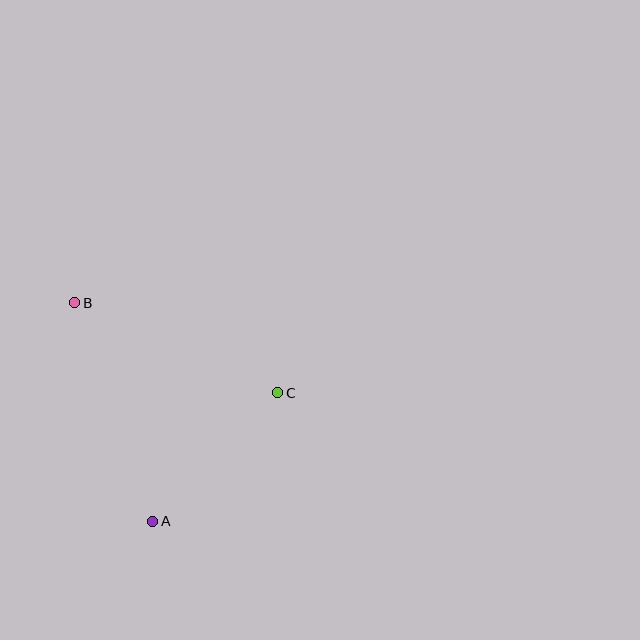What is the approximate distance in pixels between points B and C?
The distance between B and C is approximately 222 pixels.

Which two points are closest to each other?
Points A and C are closest to each other.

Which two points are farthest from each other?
Points A and B are farthest from each other.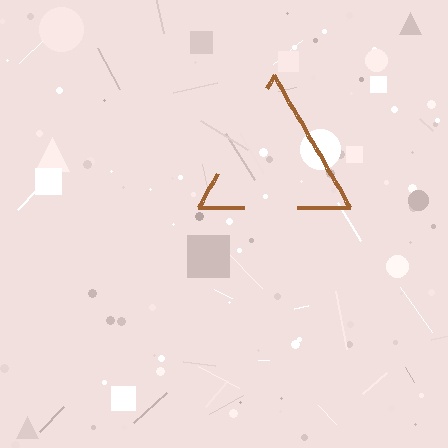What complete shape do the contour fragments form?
The contour fragments form a triangle.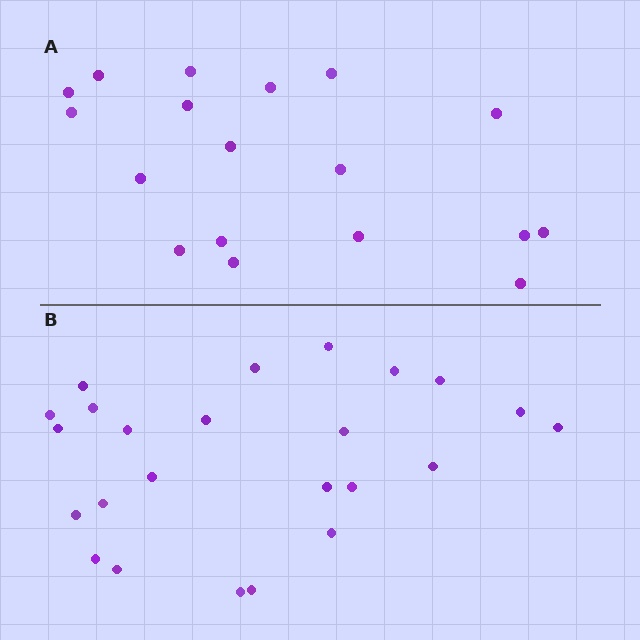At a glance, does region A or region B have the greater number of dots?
Region B (the bottom region) has more dots.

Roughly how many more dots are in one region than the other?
Region B has about 6 more dots than region A.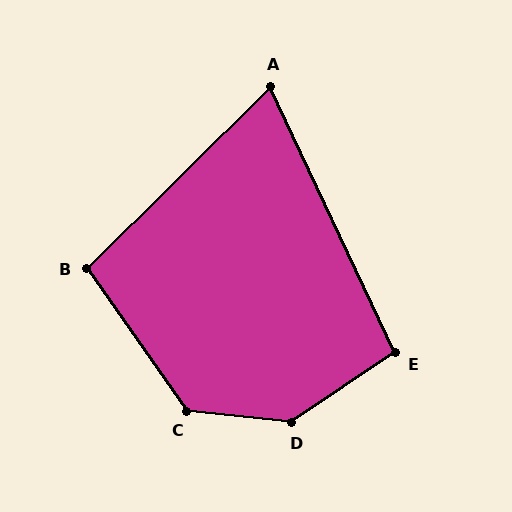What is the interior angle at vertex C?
Approximately 131 degrees (obtuse).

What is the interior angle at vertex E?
Approximately 99 degrees (obtuse).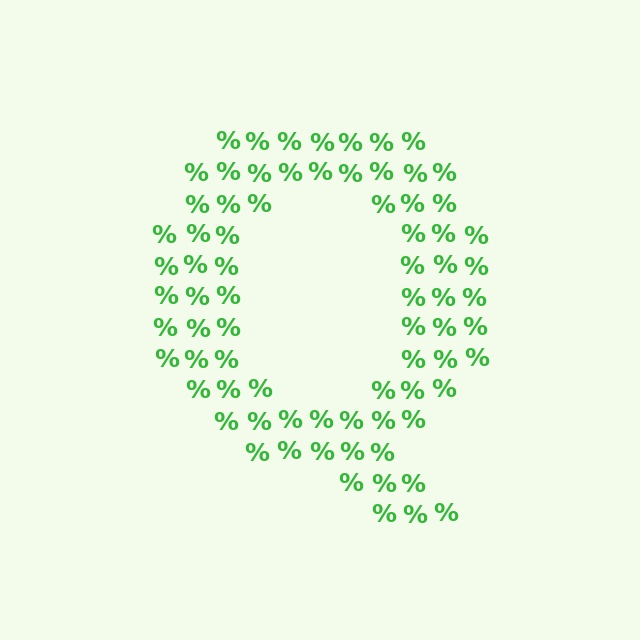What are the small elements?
The small elements are percent signs.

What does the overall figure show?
The overall figure shows the letter Q.